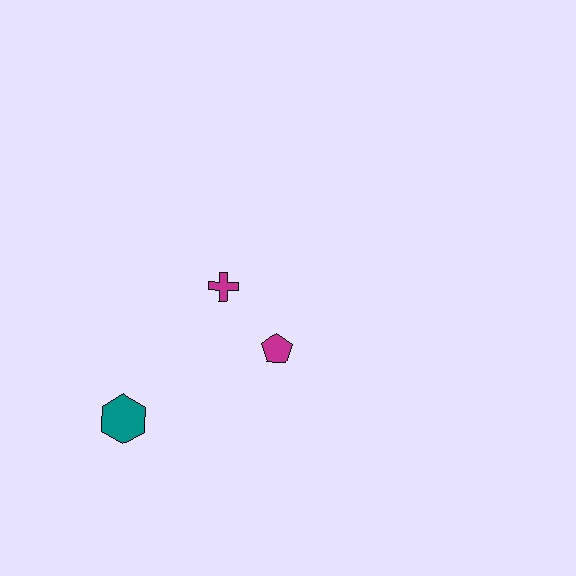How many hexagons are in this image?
There is 1 hexagon.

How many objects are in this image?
There are 3 objects.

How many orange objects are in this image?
There are no orange objects.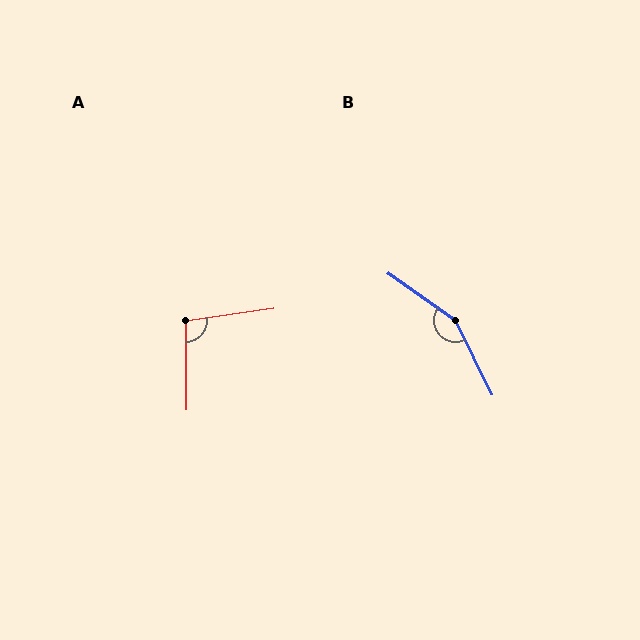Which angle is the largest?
B, at approximately 152 degrees.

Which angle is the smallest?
A, at approximately 98 degrees.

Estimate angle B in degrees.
Approximately 152 degrees.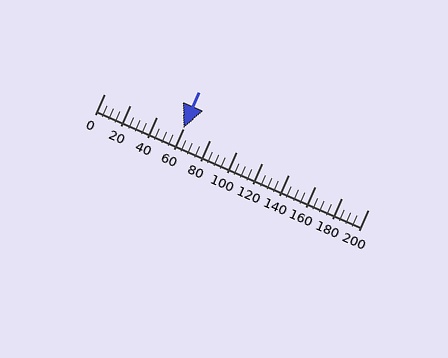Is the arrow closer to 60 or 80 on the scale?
The arrow is closer to 60.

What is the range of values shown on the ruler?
The ruler shows values from 0 to 200.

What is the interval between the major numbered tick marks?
The major tick marks are spaced 20 units apart.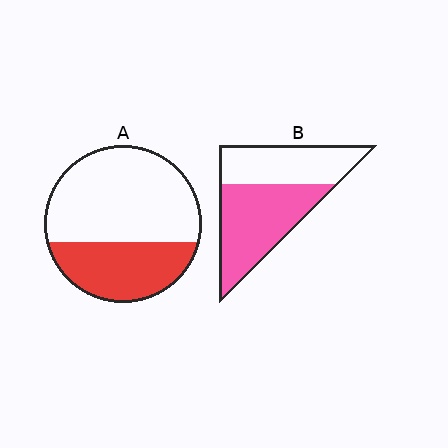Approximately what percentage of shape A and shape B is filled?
A is approximately 35% and B is approximately 55%.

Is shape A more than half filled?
No.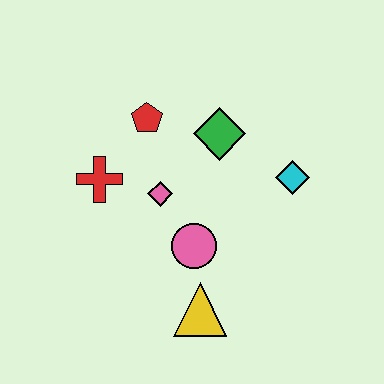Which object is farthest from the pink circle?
The red pentagon is farthest from the pink circle.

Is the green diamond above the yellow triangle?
Yes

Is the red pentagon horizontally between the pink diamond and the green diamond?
No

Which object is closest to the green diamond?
The red pentagon is closest to the green diamond.